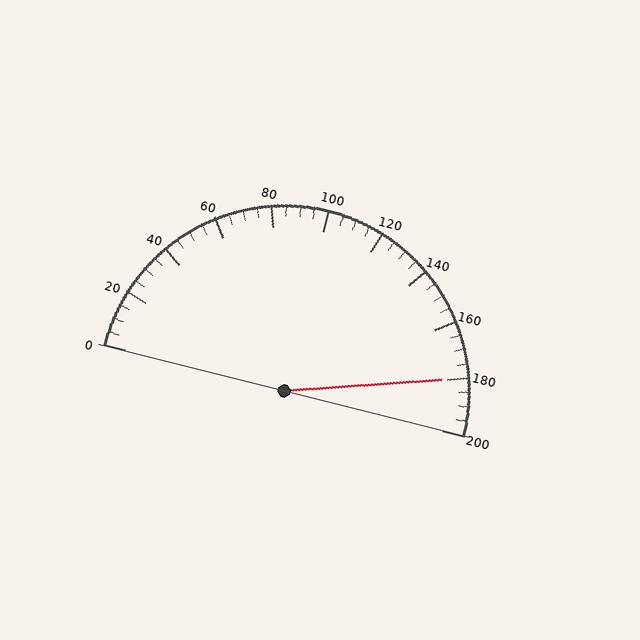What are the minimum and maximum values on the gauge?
The gauge ranges from 0 to 200.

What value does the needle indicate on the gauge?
The needle indicates approximately 180.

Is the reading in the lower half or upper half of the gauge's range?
The reading is in the upper half of the range (0 to 200).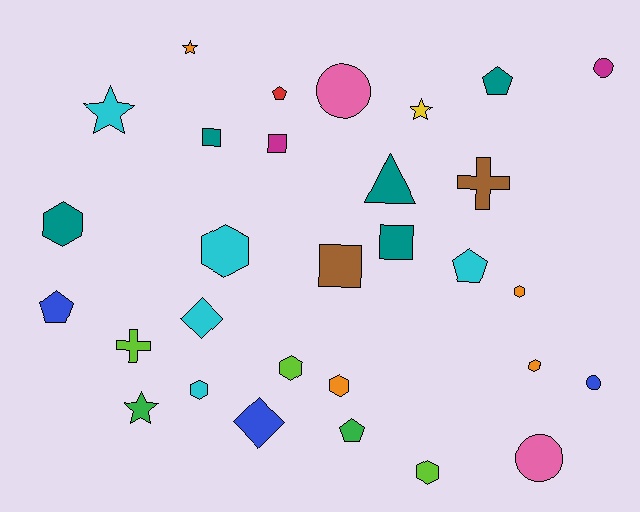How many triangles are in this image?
There is 1 triangle.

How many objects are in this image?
There are 30 objects.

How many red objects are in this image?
There is 1 red object.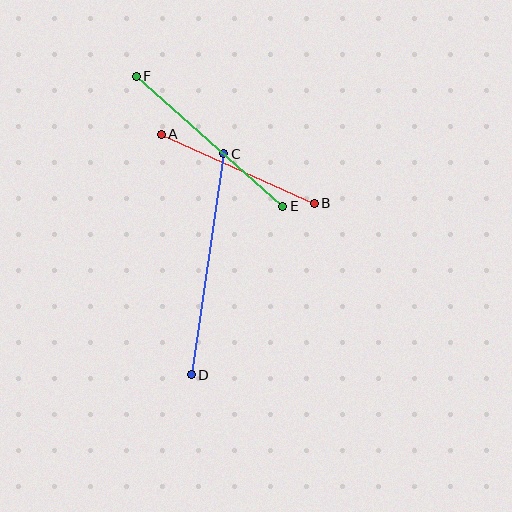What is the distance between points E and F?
The distance is approximately 196 pixels.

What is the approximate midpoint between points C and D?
The midpoint is at approximately (207, 264) pixels.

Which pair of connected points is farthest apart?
Points C and D are farthest apart.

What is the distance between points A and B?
The distance is approximately 168 pixels.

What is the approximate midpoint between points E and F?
The midpoint is at approximately (209, 141) pixels.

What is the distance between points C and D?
The distance is approximately 223 pixels.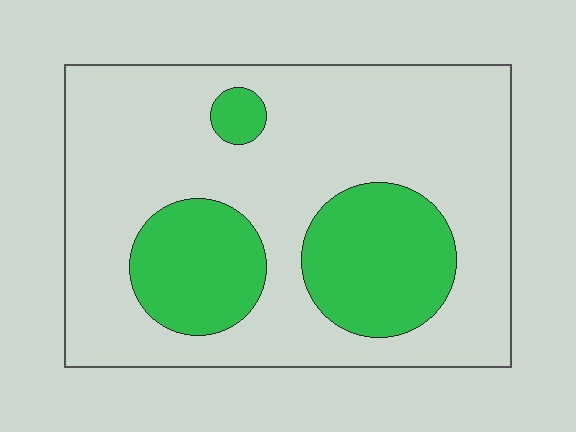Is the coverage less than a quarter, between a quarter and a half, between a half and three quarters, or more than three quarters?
Between a quarter and a half.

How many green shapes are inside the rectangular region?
3.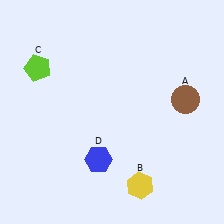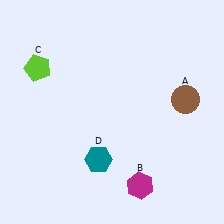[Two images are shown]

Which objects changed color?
B changed from yellow to magenta. D changed from blue to teal.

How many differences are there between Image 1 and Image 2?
There are 2 differences between the two images.